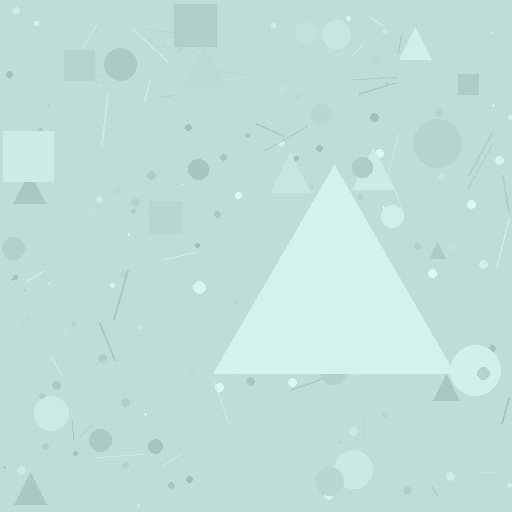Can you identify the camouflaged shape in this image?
The camouflaged shape is a triangle.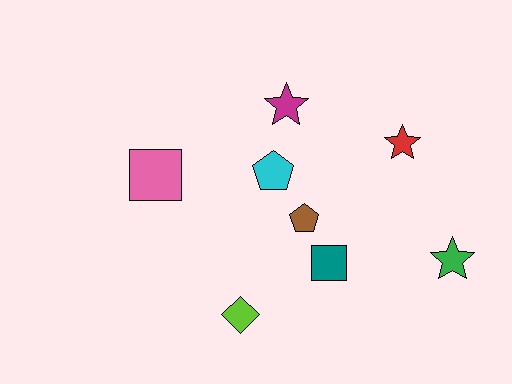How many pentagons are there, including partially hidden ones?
There are 2 pentagons.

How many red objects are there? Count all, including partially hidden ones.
There is 1 red object.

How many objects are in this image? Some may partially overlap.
There are 8 objects.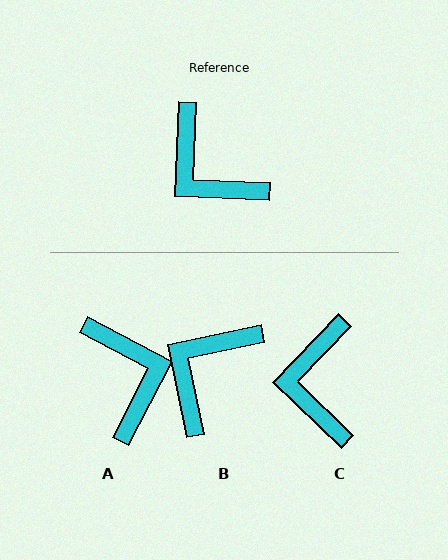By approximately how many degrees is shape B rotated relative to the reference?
Approximately 76 degrees clockwise.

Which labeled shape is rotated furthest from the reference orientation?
A, about 155 degrees away.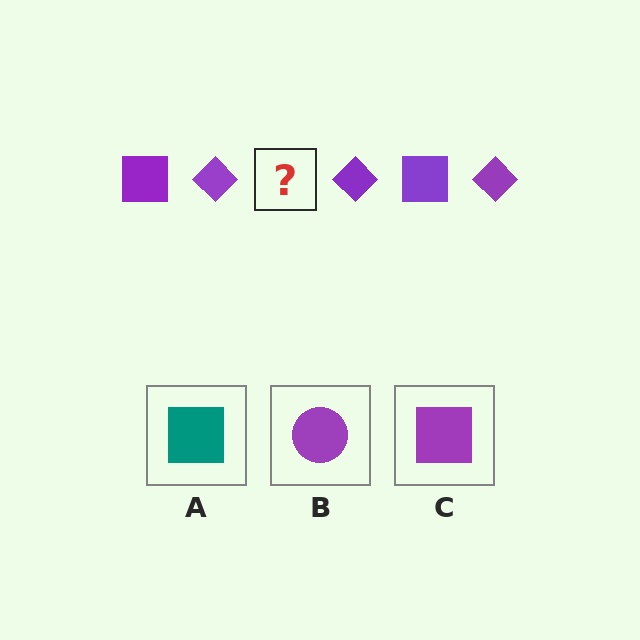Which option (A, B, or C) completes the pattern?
C.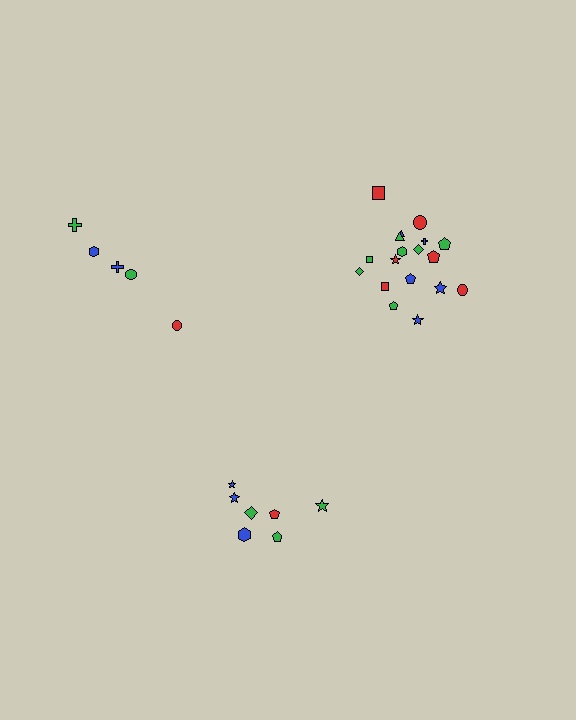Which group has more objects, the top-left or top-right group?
The top-right group.